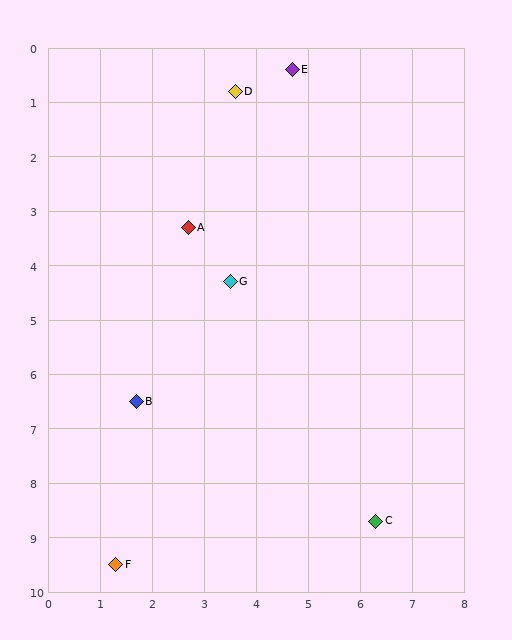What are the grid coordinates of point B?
Point B is at approximately (1.7, 6.5).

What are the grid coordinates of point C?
Point C is at approximately (6.3, 8.7).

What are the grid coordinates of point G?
Point G is at approximately (3.5, 4.3).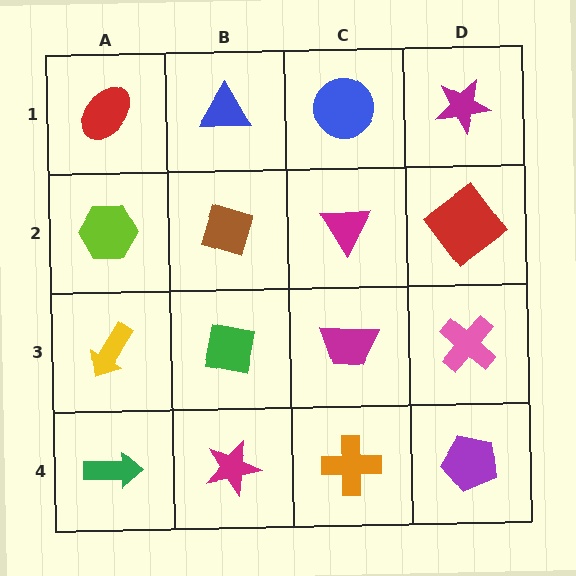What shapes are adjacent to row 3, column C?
A magenta triangle (row 2, column C), an orange cross (row 4, column C), a green square (row 3, column B), a pink cross (row 3, column D).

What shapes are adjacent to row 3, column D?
A red diamond (row 2, column D), a purple pentagon (row 4, column D), a magenta trapezoid (row 3, column C).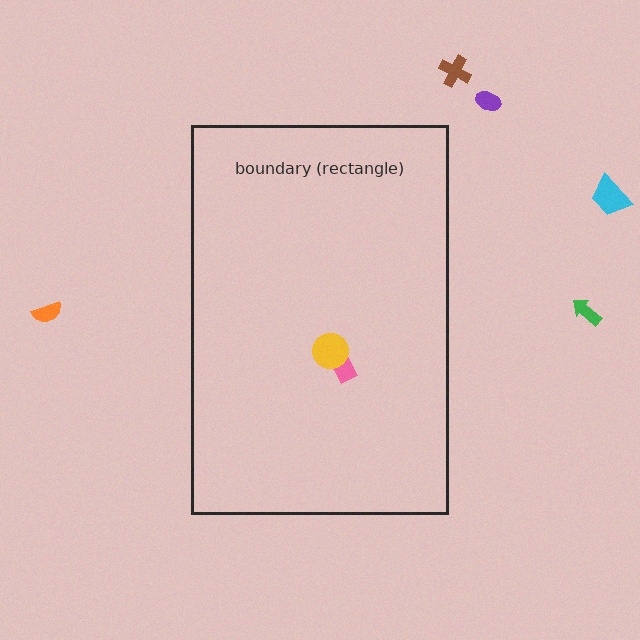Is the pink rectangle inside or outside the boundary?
Inside.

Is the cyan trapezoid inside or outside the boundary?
Outside.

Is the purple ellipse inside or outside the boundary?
Outside.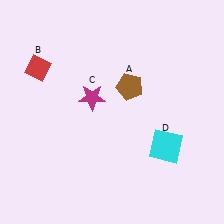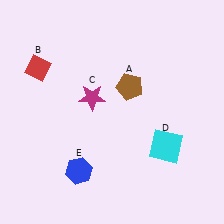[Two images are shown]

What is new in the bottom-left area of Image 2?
A blue hexagon (E) was added in the bottom-left area of Image 2.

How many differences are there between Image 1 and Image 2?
There is 1 difference between the two images.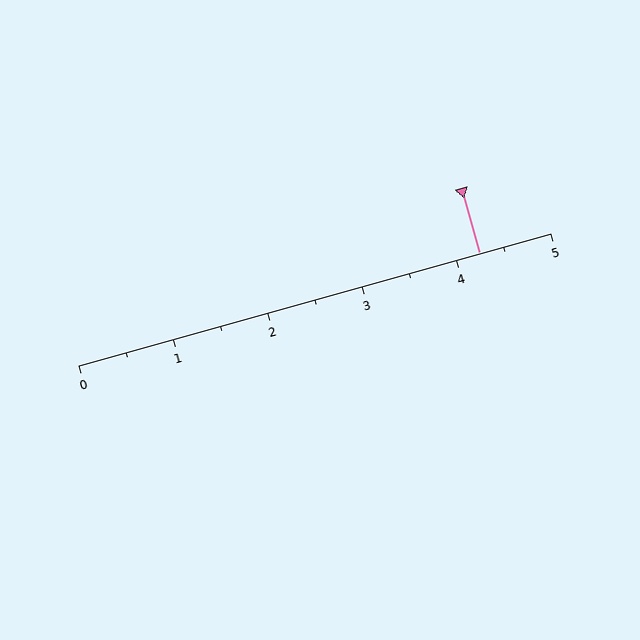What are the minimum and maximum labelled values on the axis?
The axis runs from 0 to 5.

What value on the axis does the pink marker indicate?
The marker indicates approximately 4.2.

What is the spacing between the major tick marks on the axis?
The major ticks are spaced 1 apart.